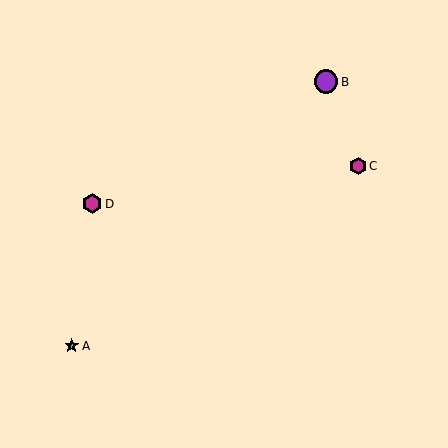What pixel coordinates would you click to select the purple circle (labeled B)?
Click at (326, 82) to select the purple circle B.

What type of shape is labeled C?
Shape C is a magenta hexagon.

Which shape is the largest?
The purple circle (labeled B) is the largest.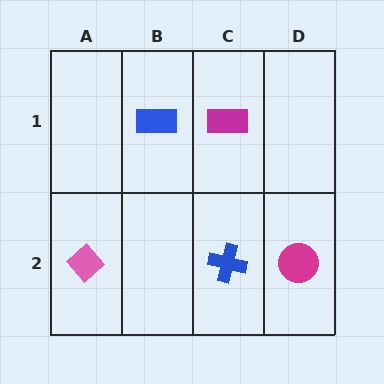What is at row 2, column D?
A magenta circle.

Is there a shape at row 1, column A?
No, that cell is empty.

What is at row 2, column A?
A pink diamond.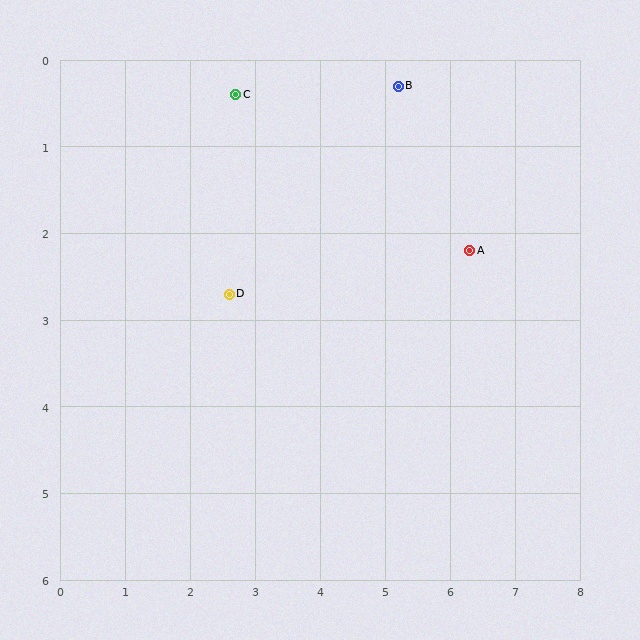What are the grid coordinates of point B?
Point B is at approximately (5.2, 0.3).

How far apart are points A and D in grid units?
Points A and D are about 3.7 grid units apart.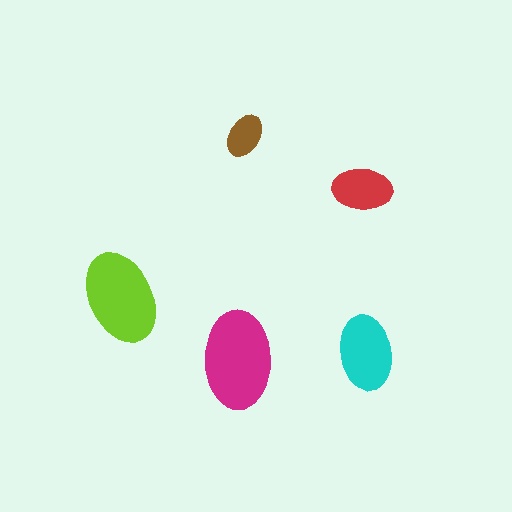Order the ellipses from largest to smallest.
the magenta one, the lime one, the cyan one, the red one, the brown one.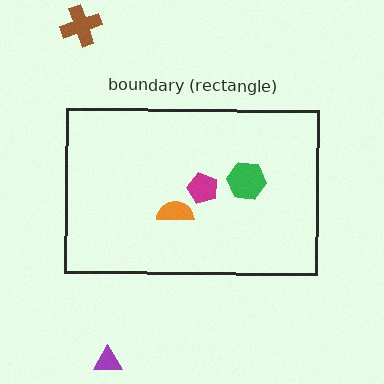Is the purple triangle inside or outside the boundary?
Outside.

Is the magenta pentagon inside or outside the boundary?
Inside.